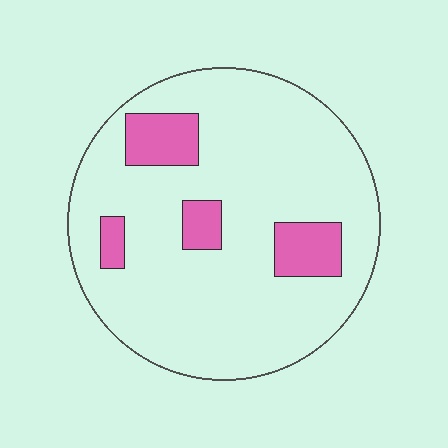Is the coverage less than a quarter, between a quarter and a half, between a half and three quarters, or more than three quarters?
Less than a quarter.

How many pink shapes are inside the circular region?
4.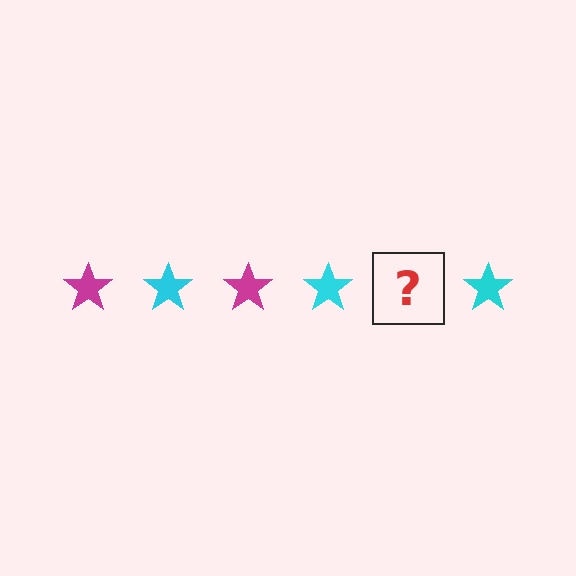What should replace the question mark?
The question mark should be replaced with a magenta star.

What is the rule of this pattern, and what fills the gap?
The rule is that the pattern cycles through magenta, cyan stars. The gap should be filled with a magenta star.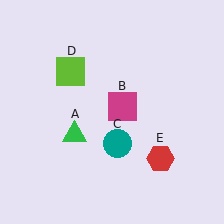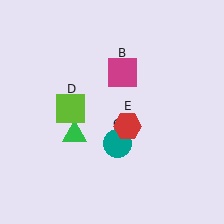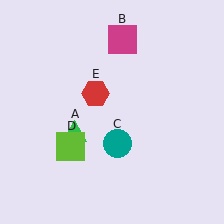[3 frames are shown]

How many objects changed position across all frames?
3 objects changed position: magenta square (object B), lime square (object D), red hexagon (object E).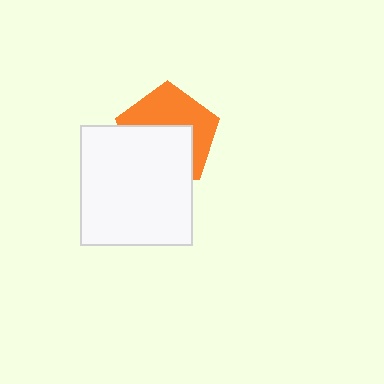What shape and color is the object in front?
The object in front is a white rectangle.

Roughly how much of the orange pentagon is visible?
About half of it is visible (roughly 50%).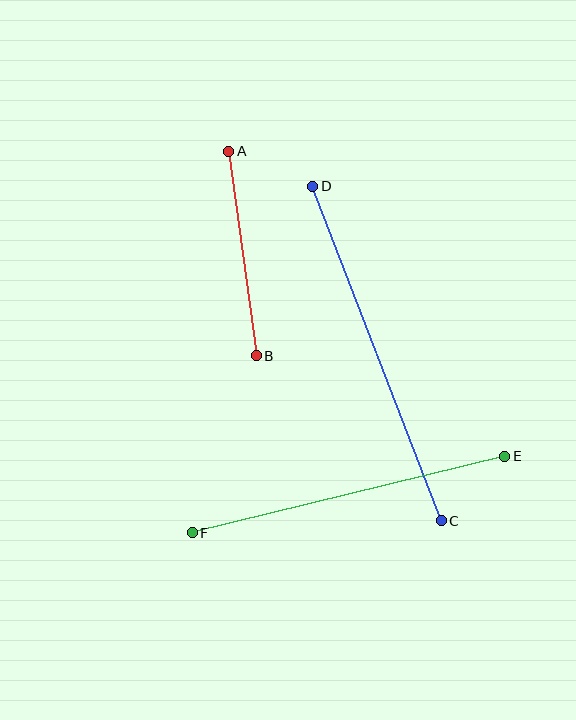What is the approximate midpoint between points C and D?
The midpoint is at approximately (377, 353) pixels.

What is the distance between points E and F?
The distance is approximately 322 pixels.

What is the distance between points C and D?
The distance is approximately 358 pixels.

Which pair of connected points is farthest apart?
Points C and D are farthest apart.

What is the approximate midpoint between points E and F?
The midpoint is at approximately (348, 494) pixels.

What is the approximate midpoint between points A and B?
The midpoint is at approximately (243, 253) pixels.